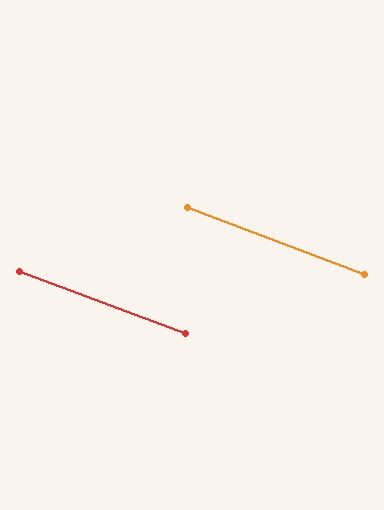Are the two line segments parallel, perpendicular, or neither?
Parallel — their directions differ by only 0.3°.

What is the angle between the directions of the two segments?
Approximately 0 degrees.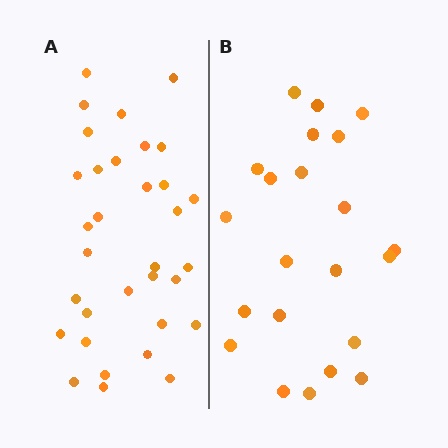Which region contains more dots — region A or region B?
Region A (the left region) has more dots.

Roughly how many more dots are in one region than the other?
Region A has roughly 12 or so more dots than region B.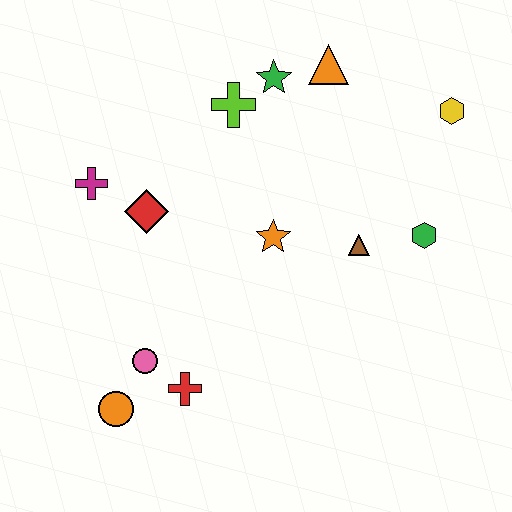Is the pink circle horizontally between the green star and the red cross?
No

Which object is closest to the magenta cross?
The red diamond is closest to the magenta cross.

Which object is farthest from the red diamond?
The yellow hexagon is farthest from the red diamond.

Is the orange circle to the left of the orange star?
Yes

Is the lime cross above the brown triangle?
Yes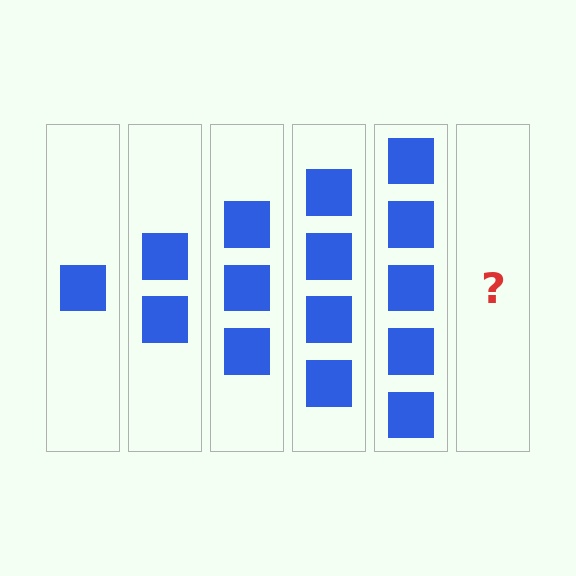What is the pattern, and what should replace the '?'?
The pattern is that each step adds one more square. The '?' should be 6 squares.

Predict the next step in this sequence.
The next step is 6 squares.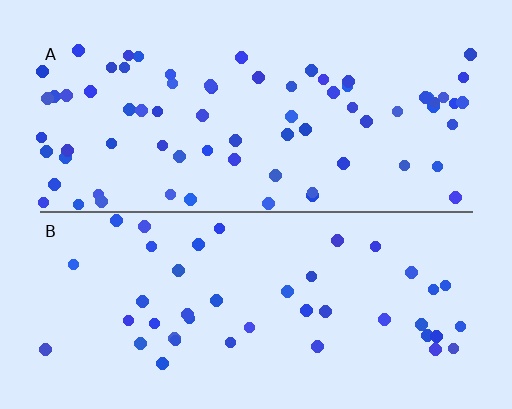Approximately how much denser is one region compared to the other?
Approximately 1.7× — region A over region B.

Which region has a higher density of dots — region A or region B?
A (the top).